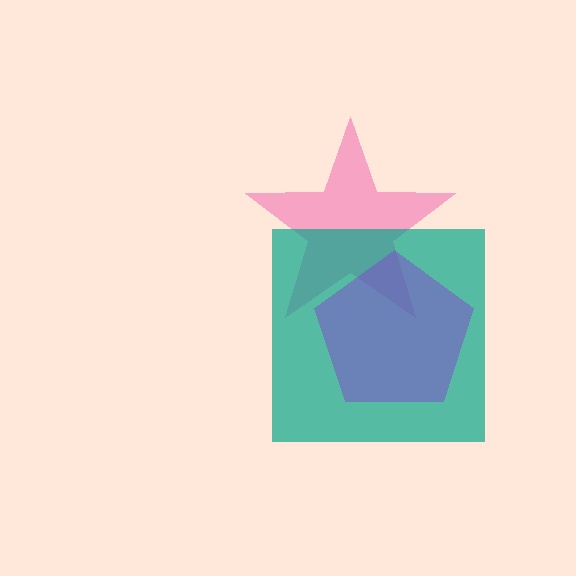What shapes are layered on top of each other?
The layered shapes are: a pink star, a teal square, a purple pentagon.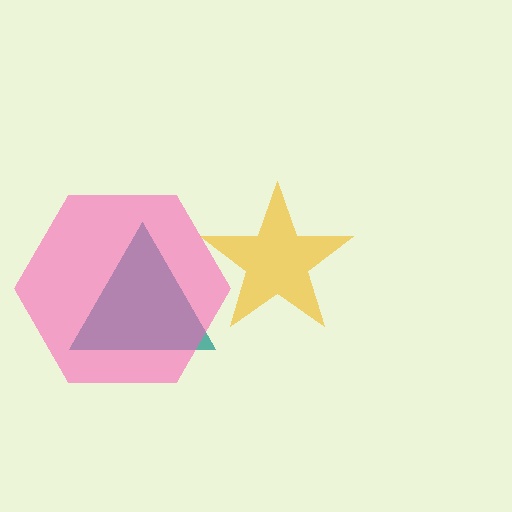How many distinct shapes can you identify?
There are 3 distinct shapes: a yellow star, a teal triangle, a pink hexagon.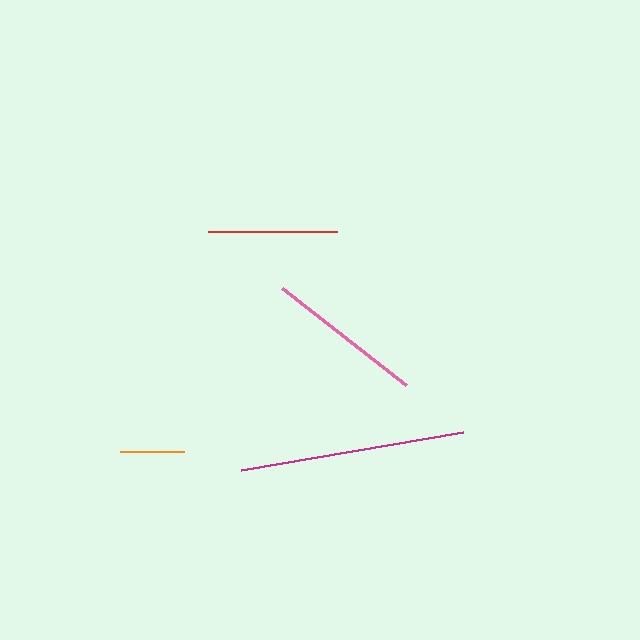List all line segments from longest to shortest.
From longest to shortest: magenta, pink, red, orange.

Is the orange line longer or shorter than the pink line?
The pink line is longer than the orange line.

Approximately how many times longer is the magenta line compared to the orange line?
The magenta line is approximately 3.5 times the length of the orange line.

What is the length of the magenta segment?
The magenta segment is approximately 226 pixels long.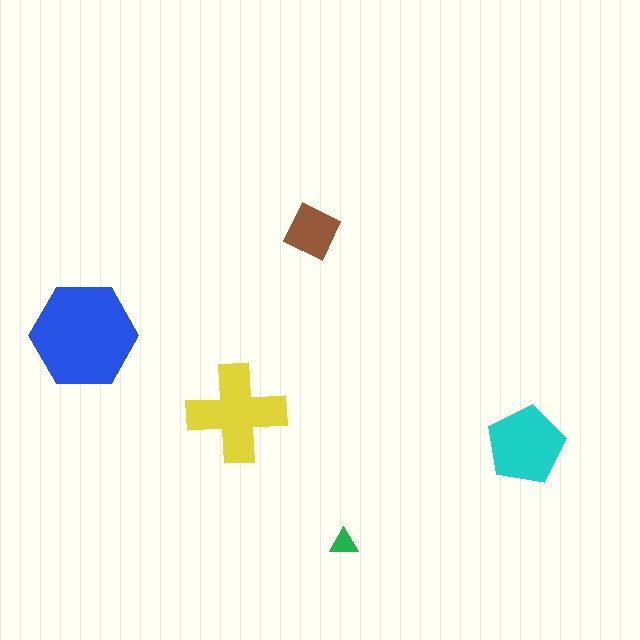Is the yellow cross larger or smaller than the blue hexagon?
Smaller.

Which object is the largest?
The blue hexagon.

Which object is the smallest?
The green triangle.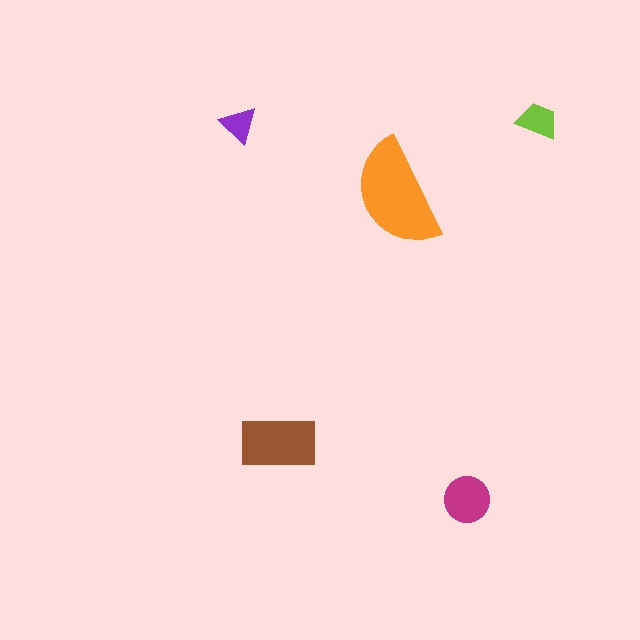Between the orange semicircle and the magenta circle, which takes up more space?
The orange semicircle.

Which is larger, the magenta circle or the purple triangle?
The magenta circle.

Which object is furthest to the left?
The purple triangle is leftmost.